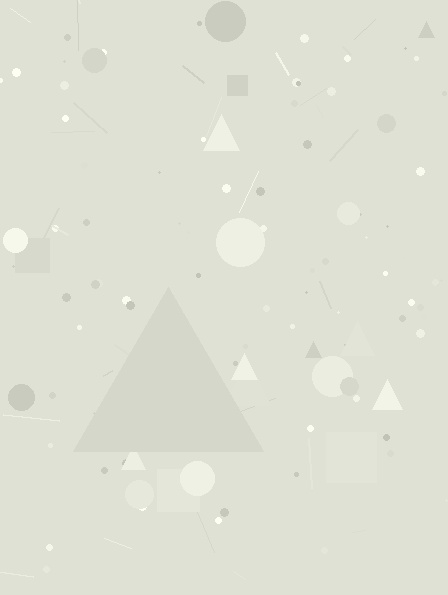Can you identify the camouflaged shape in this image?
The camouflaged shape is a triangle.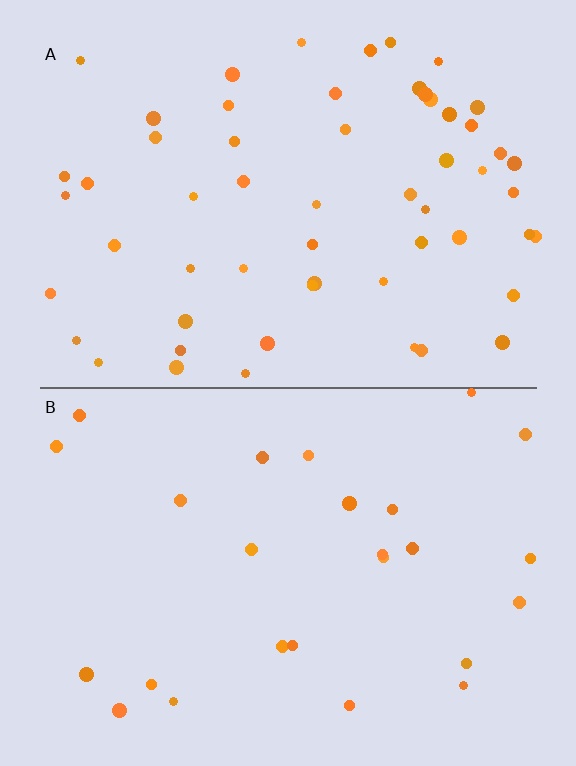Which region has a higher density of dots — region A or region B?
A (the top).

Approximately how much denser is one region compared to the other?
Approximately 2.2× — region A over region B.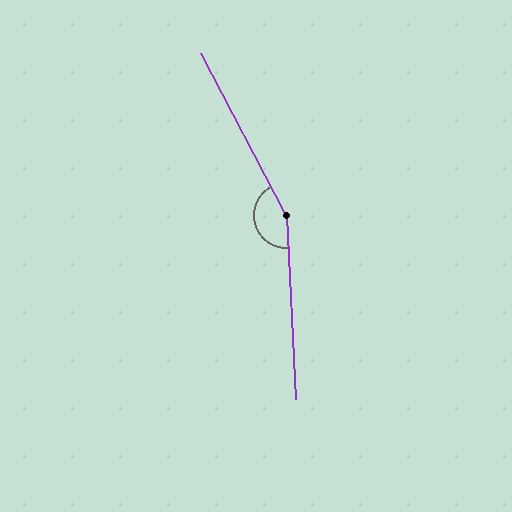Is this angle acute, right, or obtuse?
It is obtuse.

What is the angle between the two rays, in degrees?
Approximately 155 degrees.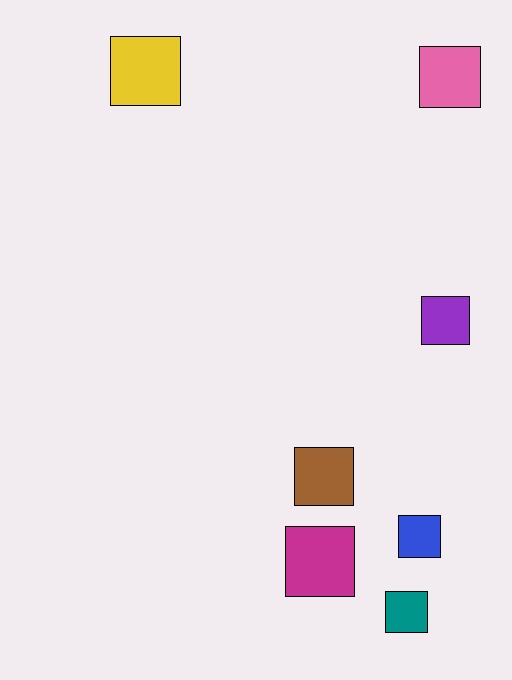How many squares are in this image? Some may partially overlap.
There are 7 squares.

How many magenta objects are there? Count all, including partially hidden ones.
There is 1 magenta object.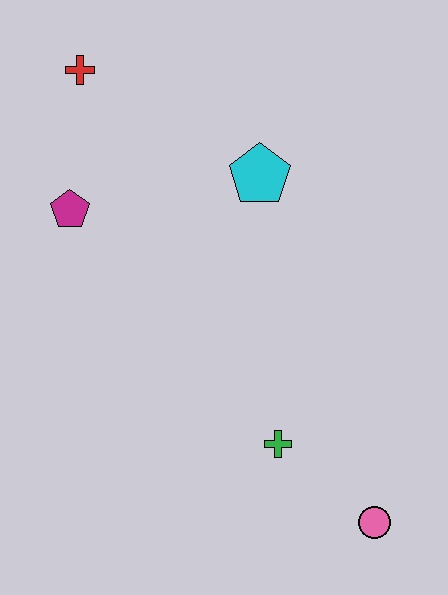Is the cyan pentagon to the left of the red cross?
No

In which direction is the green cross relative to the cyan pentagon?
The green cross is below the cyan pentagon.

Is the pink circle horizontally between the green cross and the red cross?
No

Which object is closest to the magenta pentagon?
The red cross is closest to the magenta pentagon.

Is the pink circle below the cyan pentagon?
Yes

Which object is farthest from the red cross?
The pink circle is farthest from the red cross.